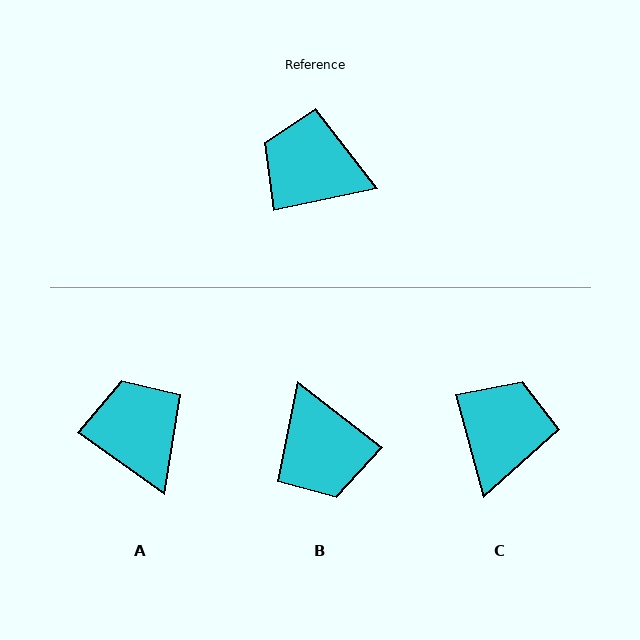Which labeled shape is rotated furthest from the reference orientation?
B, about 131 degrees away.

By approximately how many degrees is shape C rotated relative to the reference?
Approximately 86 degrees clockwise.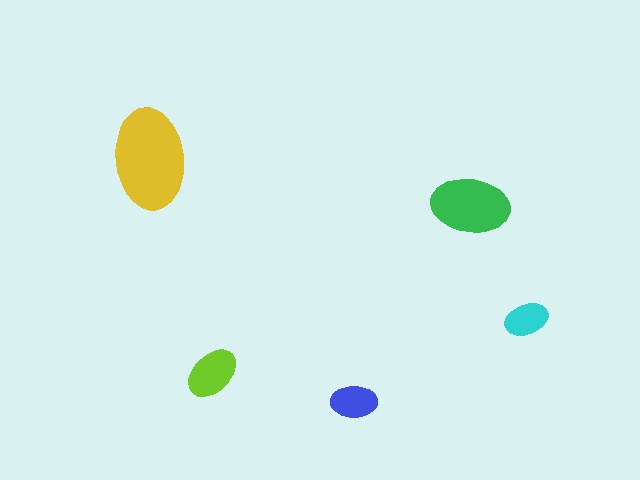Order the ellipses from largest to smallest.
the yellow one, the green one, the lime one, the blue one, the cyan one.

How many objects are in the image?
There are 5 objects in the image.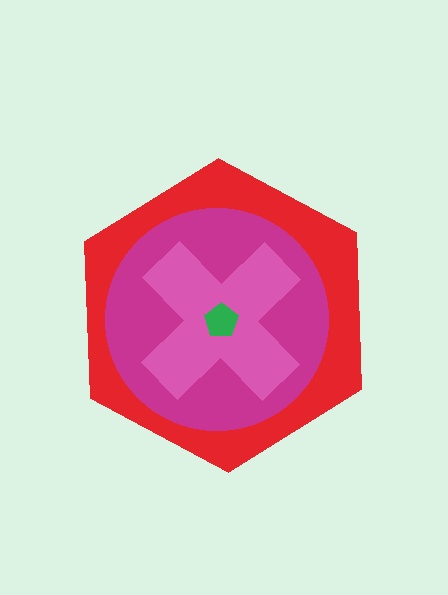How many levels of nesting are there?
4.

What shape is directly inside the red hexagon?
The magenta circle.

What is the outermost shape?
The red hexagon.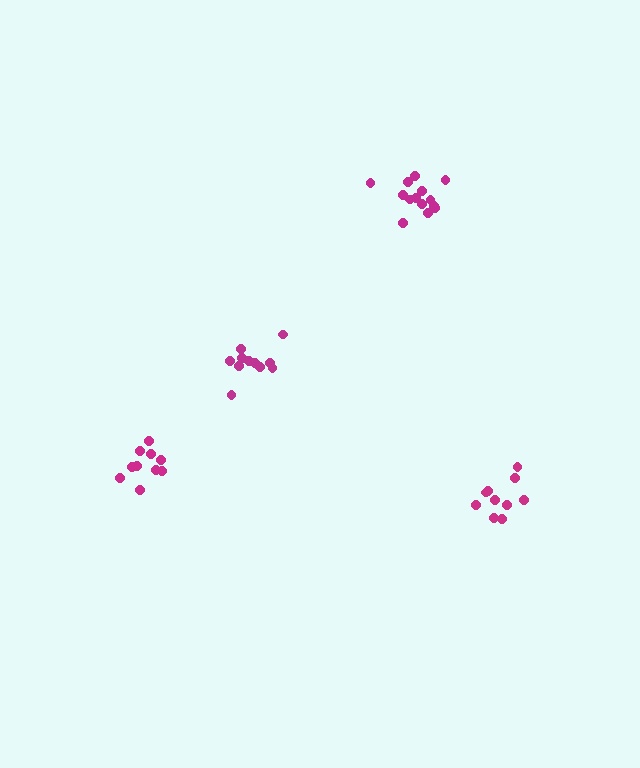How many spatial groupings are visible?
There are 4 spatial groupings.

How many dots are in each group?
Group 1: 14 dots, Group 2: 10 dots, Group 3: 10 dots, Group 4: 11 dots (45 total).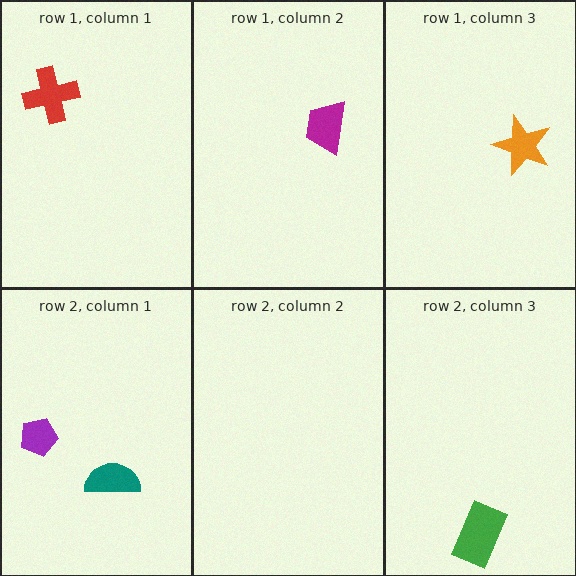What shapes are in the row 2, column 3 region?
The green rectangle.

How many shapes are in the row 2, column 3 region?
1.